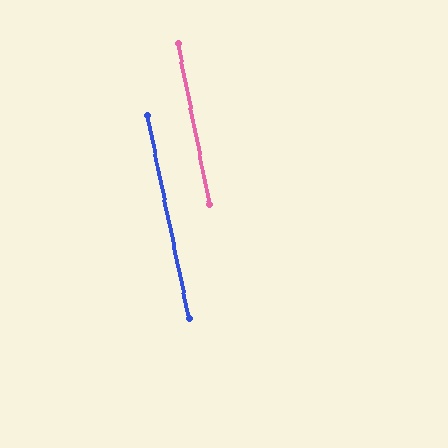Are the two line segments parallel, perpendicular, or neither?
Parallel — their directions differ by only 0.4°.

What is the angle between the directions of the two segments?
Approximately 0 degrees.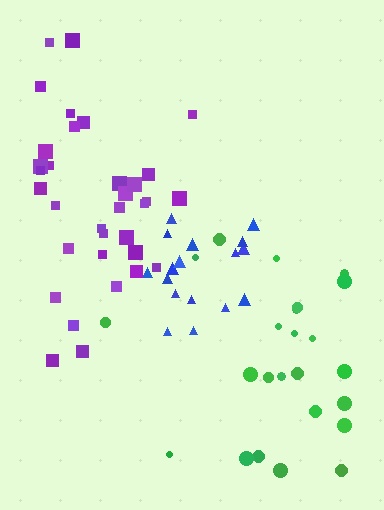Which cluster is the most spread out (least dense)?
Green.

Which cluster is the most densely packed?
Blue.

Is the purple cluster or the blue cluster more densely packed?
Blue.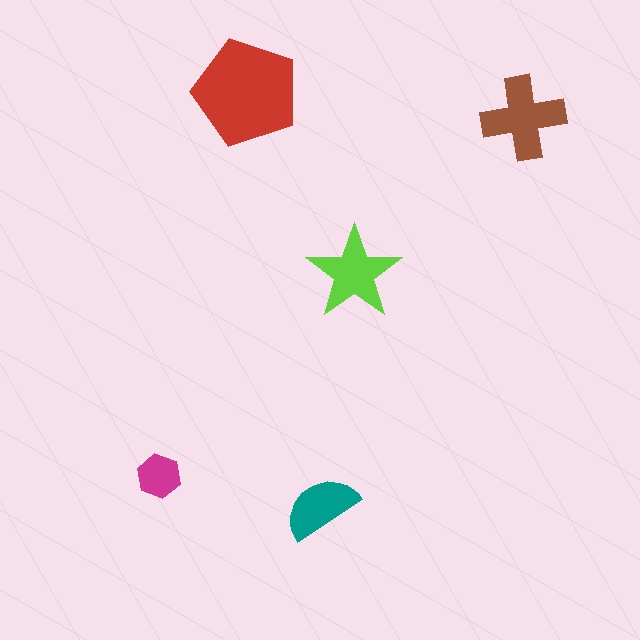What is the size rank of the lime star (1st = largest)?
3rd.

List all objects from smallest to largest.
The magenta hexagon, the teal semicircle, the lime star, the brown cross, the red pentagon.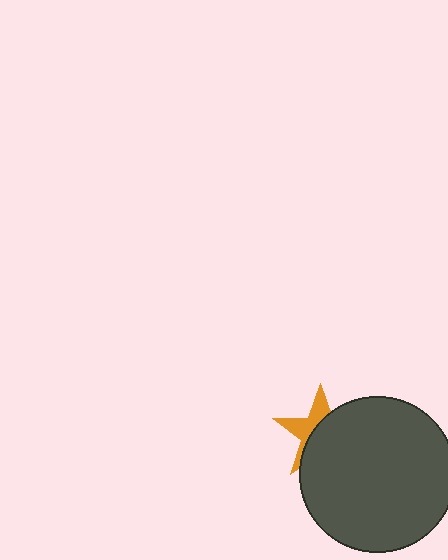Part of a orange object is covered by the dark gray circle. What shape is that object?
It is a star.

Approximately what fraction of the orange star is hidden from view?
Roughly 60% of the orange star is hidden behind the dark gray circle.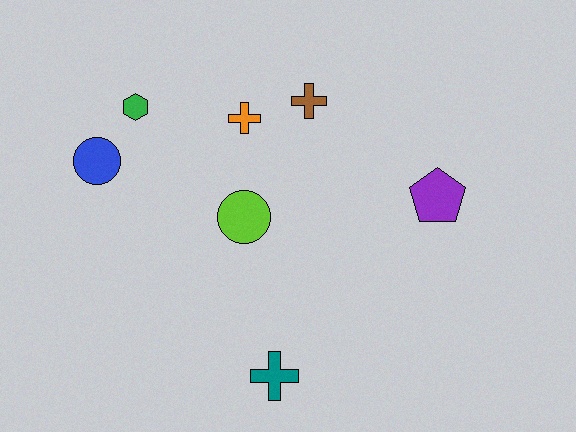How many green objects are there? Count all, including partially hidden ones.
There is 1 green object.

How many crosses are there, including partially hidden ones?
There are 3 crosses.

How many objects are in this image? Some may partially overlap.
There are 7 objects.